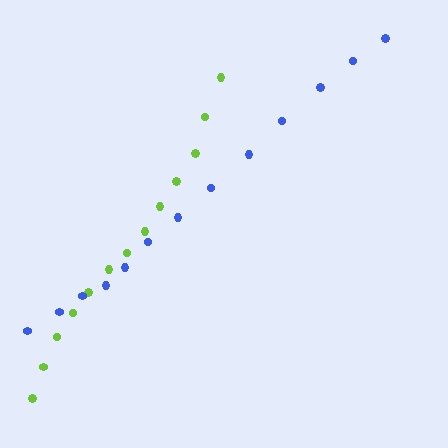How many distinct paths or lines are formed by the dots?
There are 2 distinct paths.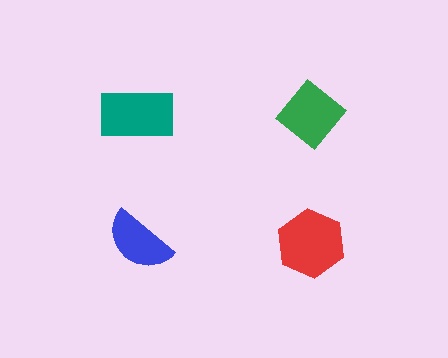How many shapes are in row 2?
2 shapes.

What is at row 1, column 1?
A teal rectangle.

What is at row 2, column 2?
A red hexagon.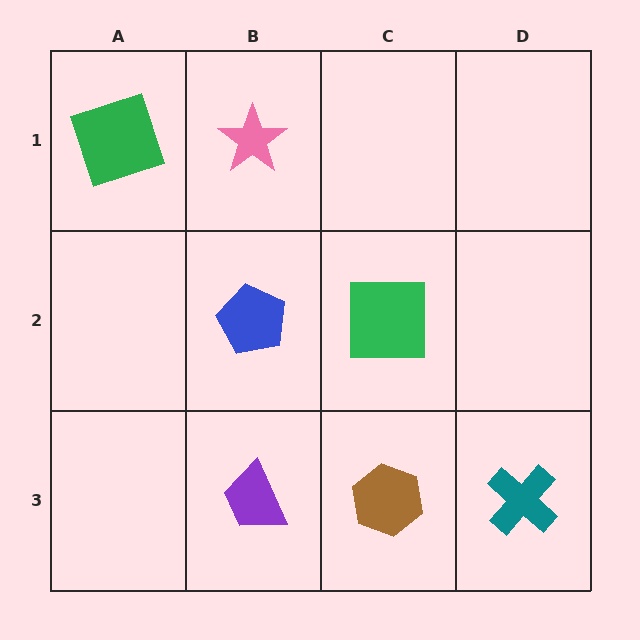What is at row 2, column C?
A green square.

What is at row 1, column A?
A green square.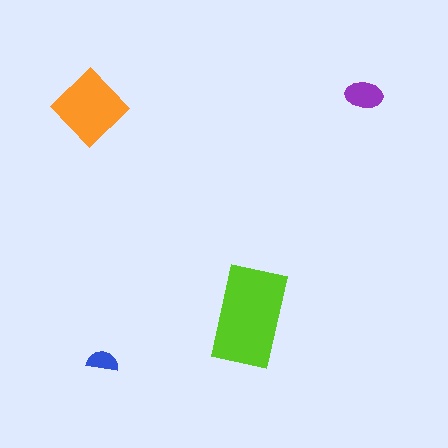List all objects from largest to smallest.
The lime rectangle, the orange diamond, the purple ellipse, the blue semicircle.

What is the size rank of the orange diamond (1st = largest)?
2nd.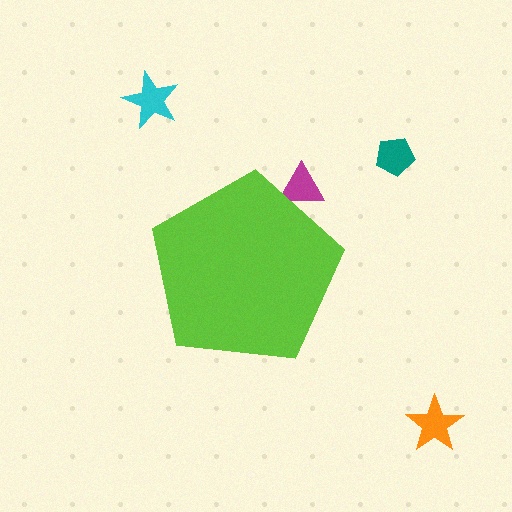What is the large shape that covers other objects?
A lime pentagon.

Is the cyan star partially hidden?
No, the cyan star is fully visible.